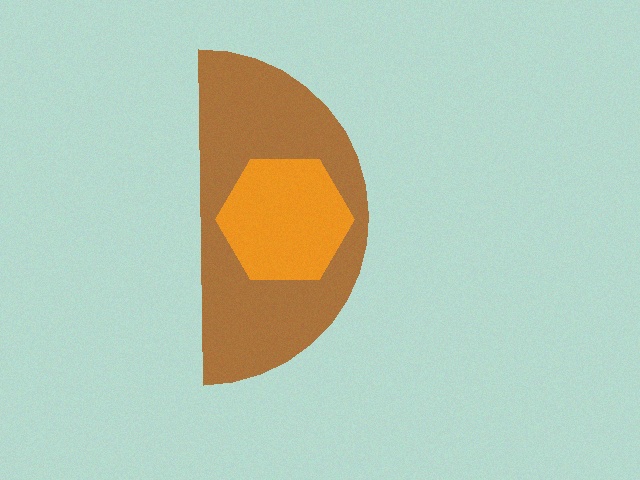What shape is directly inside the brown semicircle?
The orange hexagon.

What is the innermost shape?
The orange hexagon.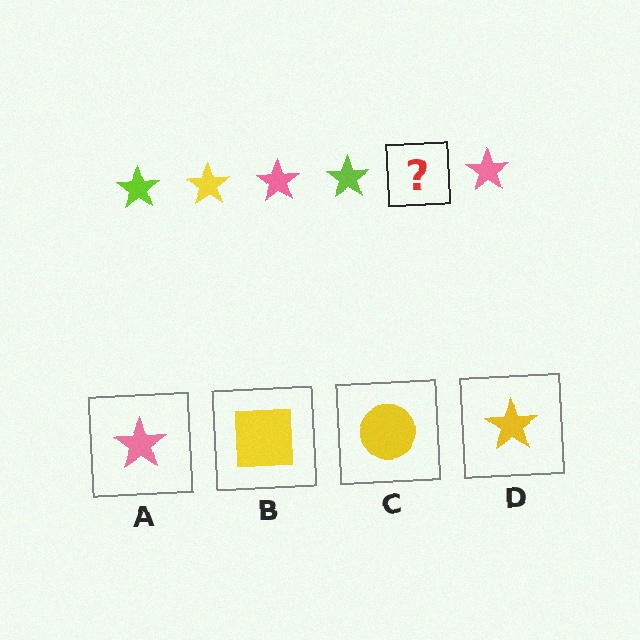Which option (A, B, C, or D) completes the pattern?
D.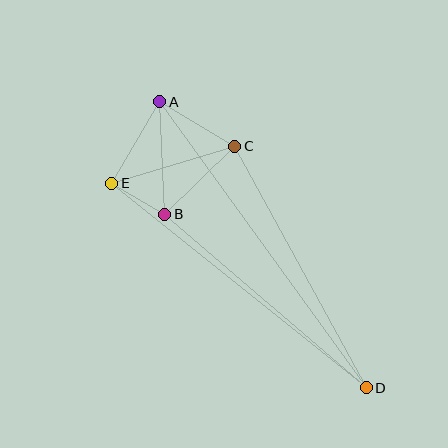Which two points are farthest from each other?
Points A and D are farthest from each other.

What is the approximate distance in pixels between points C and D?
The distance between C and D is approximately 275 pixels.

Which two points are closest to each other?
Points B and E are closest to each other.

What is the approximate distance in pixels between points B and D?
The distance between B and D is approximately 266 pixels.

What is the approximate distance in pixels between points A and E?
The distance between A and E is approximately 94 pixels.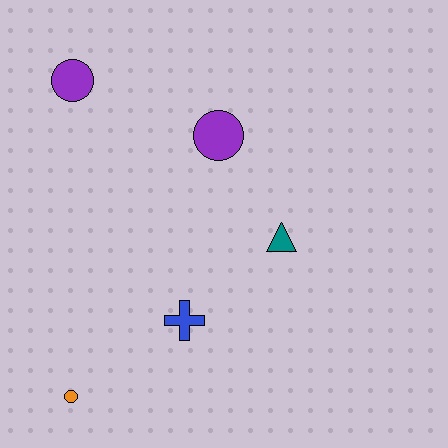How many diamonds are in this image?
There are no diamonds.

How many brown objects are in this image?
There are no brown objects.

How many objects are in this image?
There are 5 objects.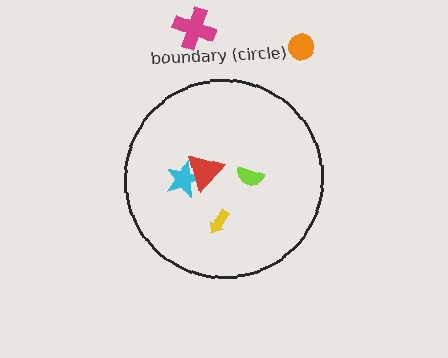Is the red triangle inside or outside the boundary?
Inside.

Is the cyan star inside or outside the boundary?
Inside.